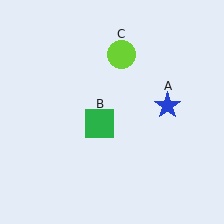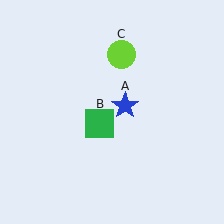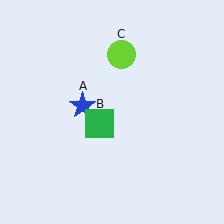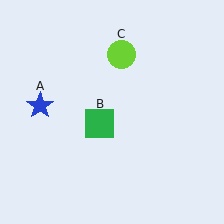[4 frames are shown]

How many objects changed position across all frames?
1 object changed position: blue star (object A).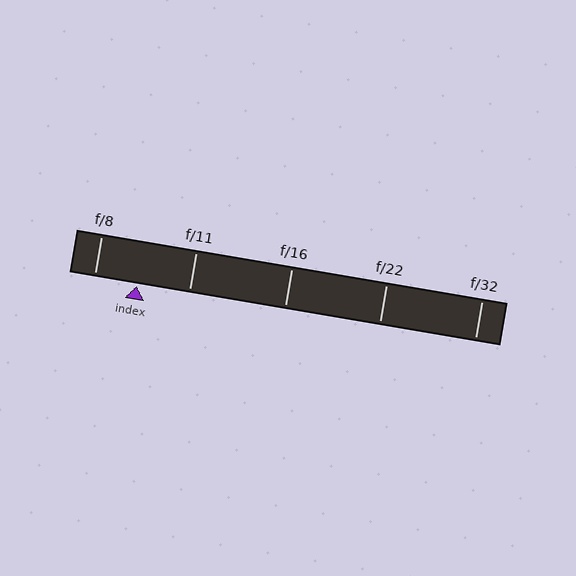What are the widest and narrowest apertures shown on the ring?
The widest aperture shown is f/8 and the narrowest is f/32.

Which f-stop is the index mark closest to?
The index mark is closest to f/8.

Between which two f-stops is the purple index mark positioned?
The index mark is between f/8 and f/11.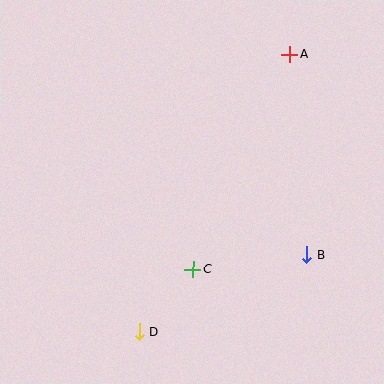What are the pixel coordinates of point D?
Point D is at (139, 331).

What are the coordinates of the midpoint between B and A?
The midpoint between B and A is at (298, 154).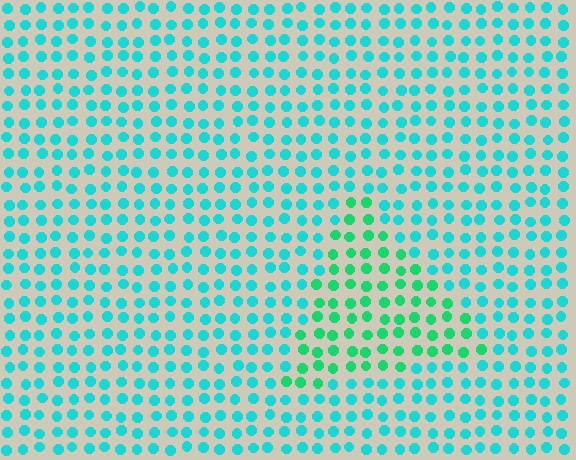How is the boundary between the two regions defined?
The boundary is defined purely by a slight shift in hue (about 33 degrees). Spacing, size, and orientation are identical on both sides.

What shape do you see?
I see a triangle.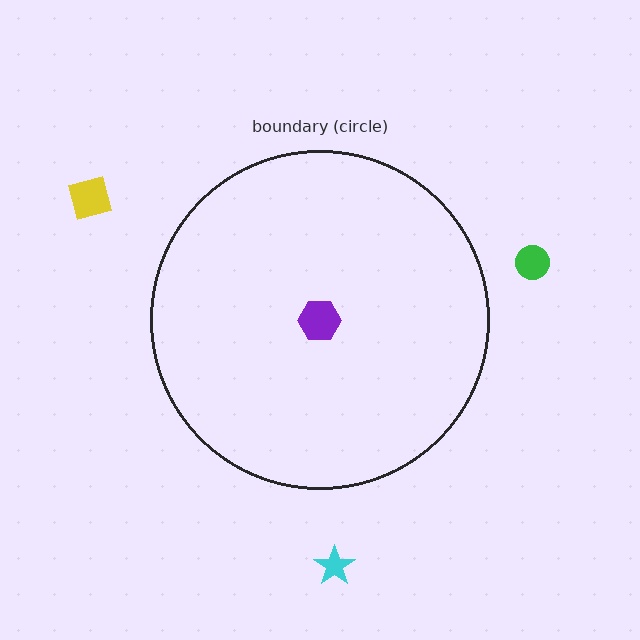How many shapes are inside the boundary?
1 inside, 3 outside.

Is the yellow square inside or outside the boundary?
Outside.